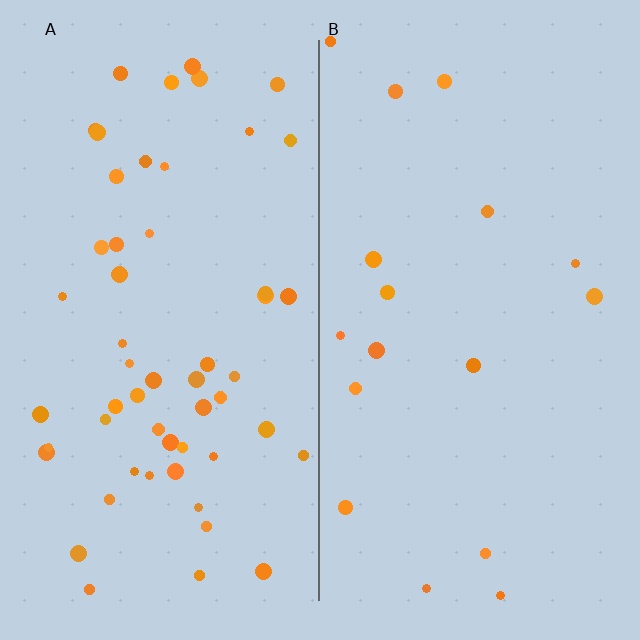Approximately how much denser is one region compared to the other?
Approximately 3.2× — region A over region B.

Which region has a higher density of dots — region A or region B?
A (the left).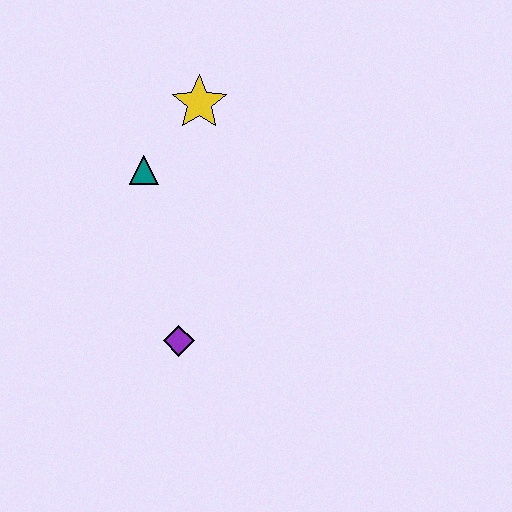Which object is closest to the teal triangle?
The yellow star is closest to the teal triangle.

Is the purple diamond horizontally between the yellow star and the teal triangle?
Yes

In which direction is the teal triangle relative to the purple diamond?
The teal triangle is above the purple diamond.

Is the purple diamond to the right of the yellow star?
No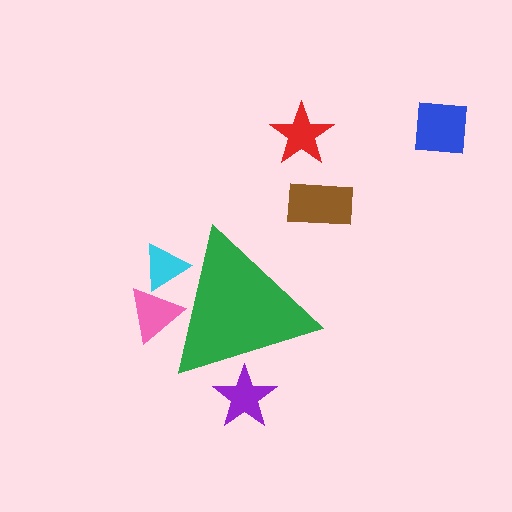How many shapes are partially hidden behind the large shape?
3 shapes are partially hidden.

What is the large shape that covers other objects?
A green triangle.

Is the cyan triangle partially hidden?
Yes, the cyan triangle is partially hidden behind the green triangle.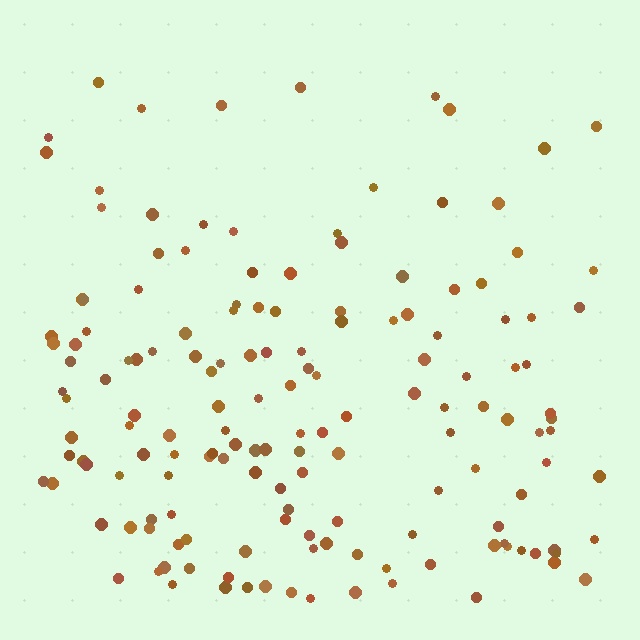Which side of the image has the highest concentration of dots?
The bottom.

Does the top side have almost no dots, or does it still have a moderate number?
Still a moderate number, just noticeably fewer than the bottom.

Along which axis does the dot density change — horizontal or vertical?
Vertical.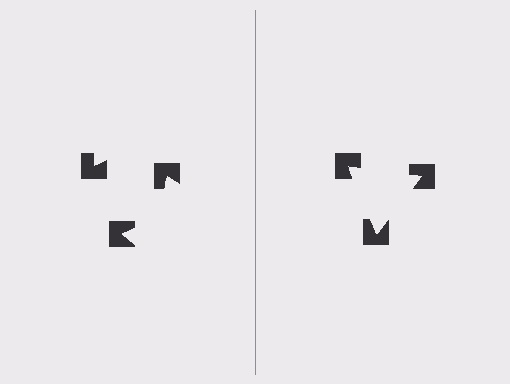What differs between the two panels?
The notched squares are positioned identically on both sides; only the wedge orientations differ. On the right they align to a triangle; on the left they are misaligned.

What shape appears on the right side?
An illusory triangle.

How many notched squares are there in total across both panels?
6 — 3 on each side.